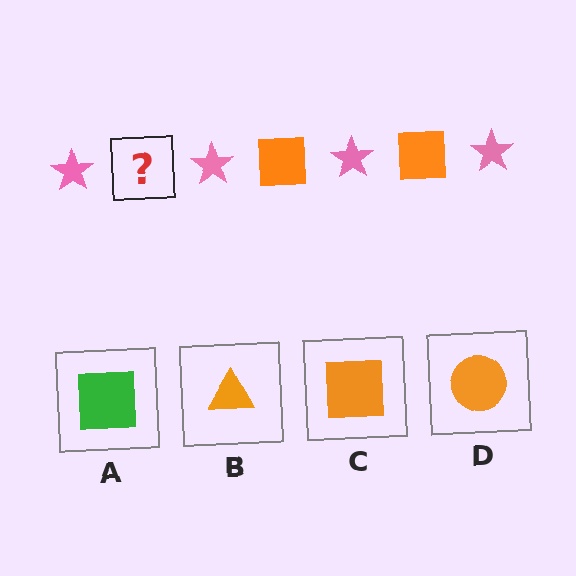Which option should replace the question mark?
Option C.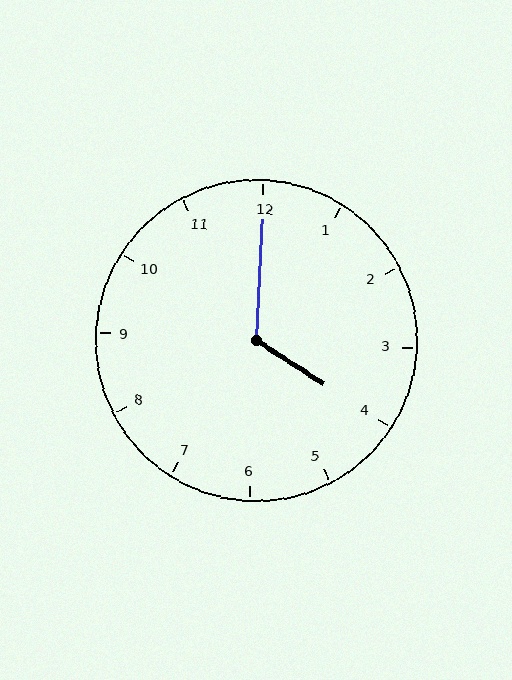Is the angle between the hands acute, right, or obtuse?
It is obtuse.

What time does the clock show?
4:00.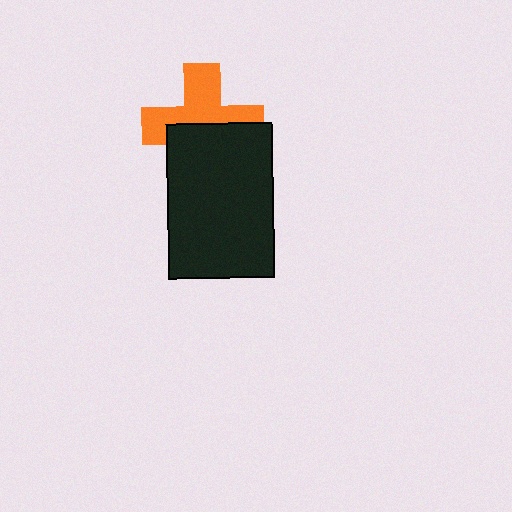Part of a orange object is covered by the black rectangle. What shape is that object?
It is a cross.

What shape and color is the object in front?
The object in front is a black rectangle.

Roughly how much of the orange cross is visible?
About half of it is visible (roughly 52%).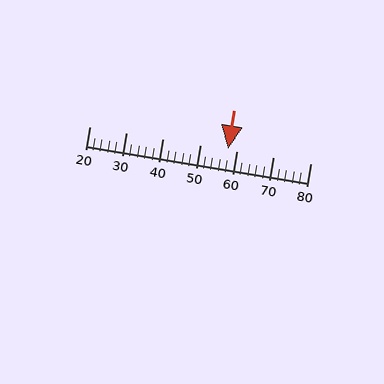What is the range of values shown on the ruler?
The ruler shows values from 20 to 80.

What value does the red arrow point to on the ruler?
The red arrow points to approximately 58.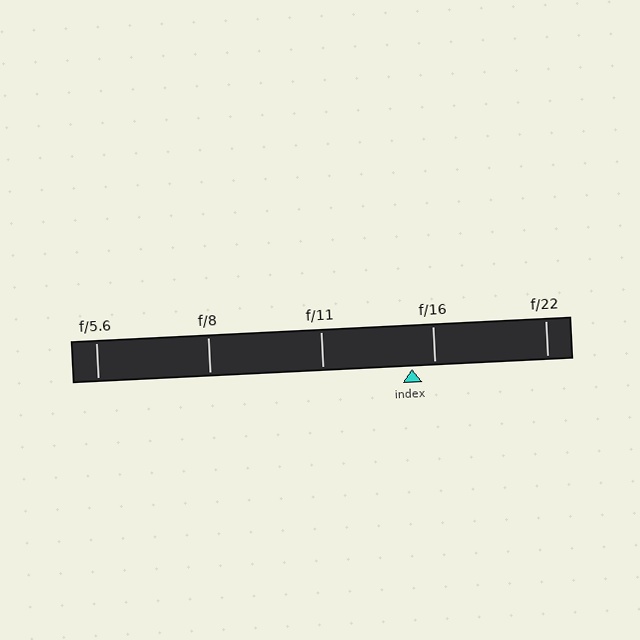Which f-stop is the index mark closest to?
The index mark is closest to f/16.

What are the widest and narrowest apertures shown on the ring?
The widest aperture shown is f/5.6 and the narrowest is f/22.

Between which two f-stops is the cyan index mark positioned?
The index mark is between f/11 and f/16.